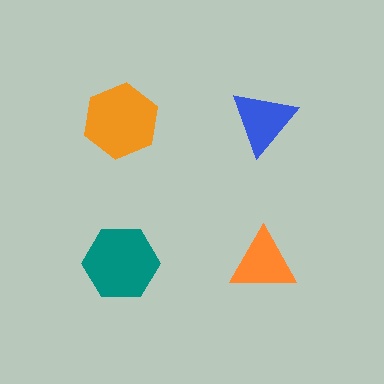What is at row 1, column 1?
An orange hexagon.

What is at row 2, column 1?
A teal hexagon.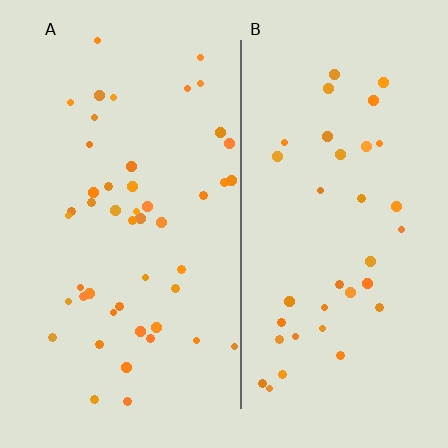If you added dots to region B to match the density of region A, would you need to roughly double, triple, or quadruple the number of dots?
Approximately double.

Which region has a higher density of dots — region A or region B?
A (the left).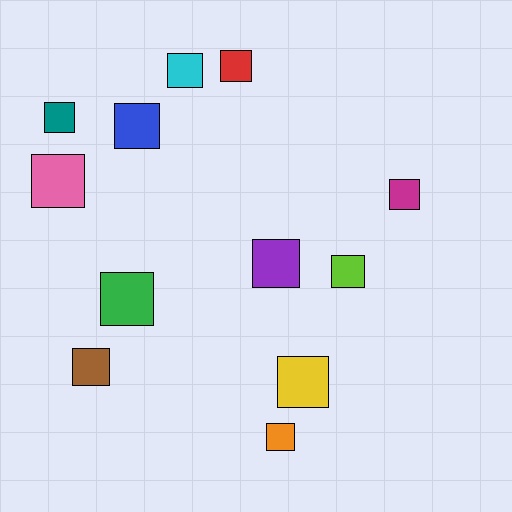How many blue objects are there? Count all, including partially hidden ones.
There is 1 blue object.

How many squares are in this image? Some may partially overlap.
There are 12 squares.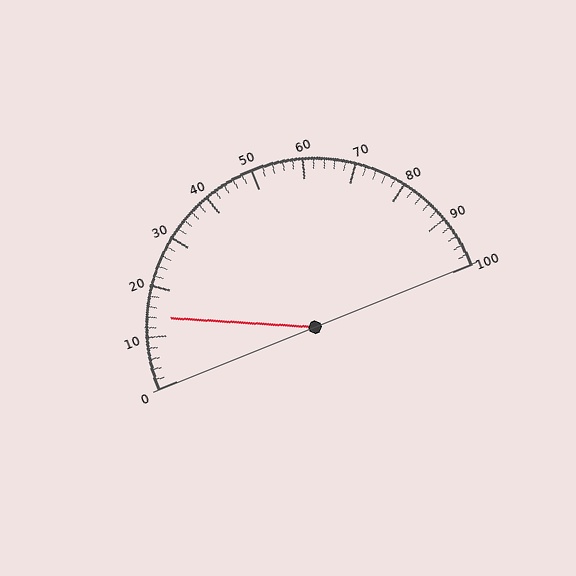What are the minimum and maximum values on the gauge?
The gauge ranges from 0 to 100.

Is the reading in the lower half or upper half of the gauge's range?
The reading is in the lower half of the range (0 to 100).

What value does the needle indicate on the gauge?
The needle indicates approximately 14.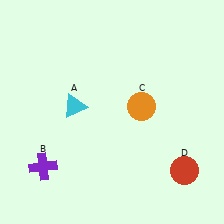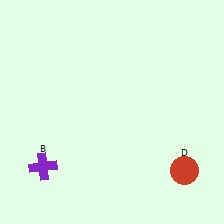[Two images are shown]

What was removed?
The orange circle (C), the cyan triangle (A) were removed in Image 2.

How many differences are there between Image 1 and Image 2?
There are 2 differences between the two images.